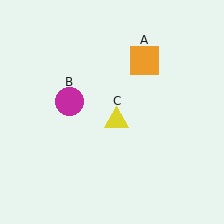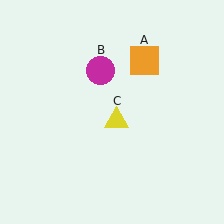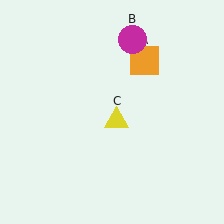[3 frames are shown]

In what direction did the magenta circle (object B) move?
The magenta circle (object B) moved up and to the right.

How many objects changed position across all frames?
1 object changed position: magenta circle (object B).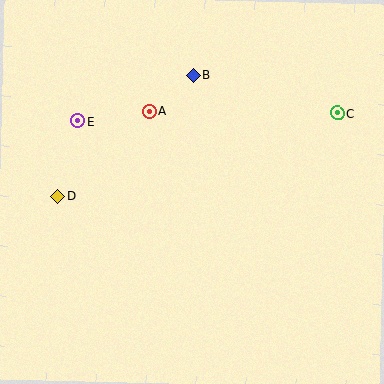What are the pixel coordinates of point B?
Point B is at (193, 75).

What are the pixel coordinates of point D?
Point D is at (58, 196).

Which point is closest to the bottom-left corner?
Point D is closest to the bottom-left corner.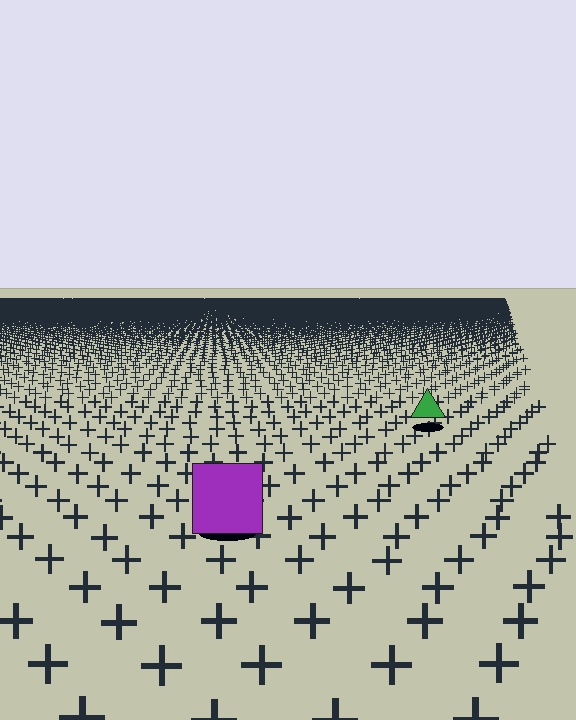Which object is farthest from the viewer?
The green triangle is farthest from the viewer. It appears smaller and the ground texture around it is denser.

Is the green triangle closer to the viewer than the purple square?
No. The purple square is closer — you can tell from the texture gradient: the ground texture is coarser near it.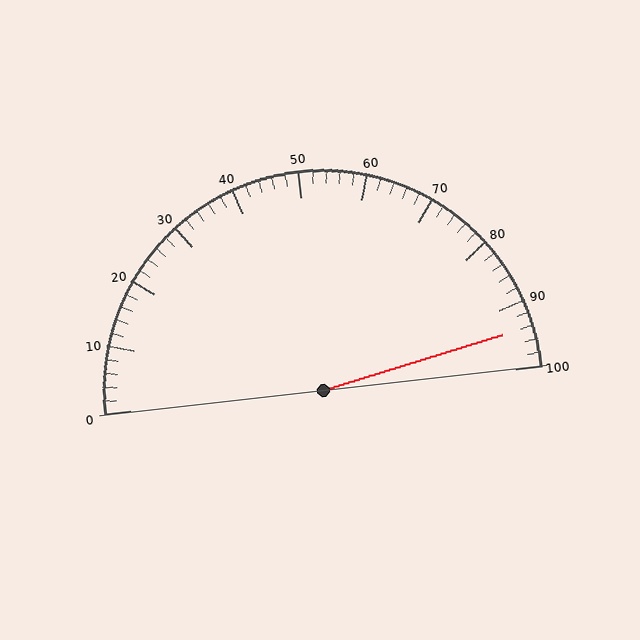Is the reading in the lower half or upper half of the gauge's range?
The reading is in the upper half of the range (0 to 100).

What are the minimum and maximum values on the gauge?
The gauge ranges from 0 to 100.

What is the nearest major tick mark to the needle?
The nearest major tick mark is 90.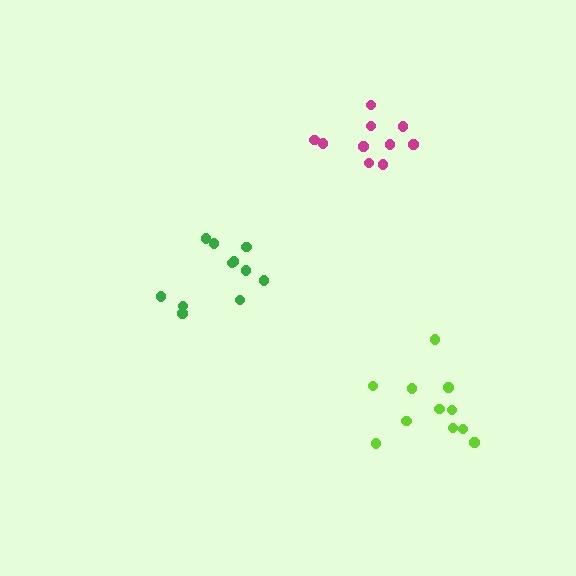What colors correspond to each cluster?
The clusters are colored: green, lime, magenta.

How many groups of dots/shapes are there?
There are 3 groups.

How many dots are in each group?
Group 1: 11 dots, Group 2: 11 dots, Group 3: 10 dots (32 total).